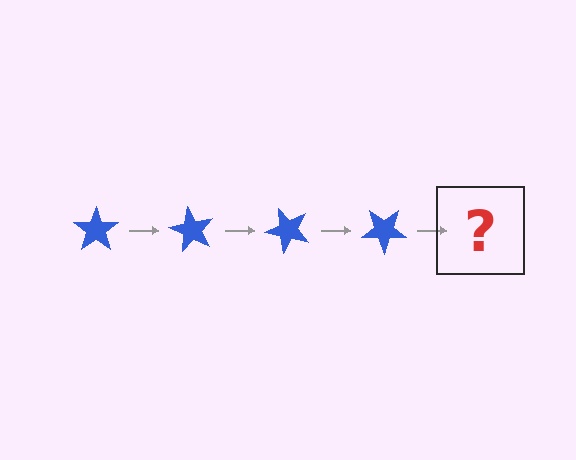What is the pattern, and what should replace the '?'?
The pattern is that the star rotates 60 degrees each step. The '?' should be a blue star rotated 240 degrees.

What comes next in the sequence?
The next element should be a blue star rotated 240 degrees.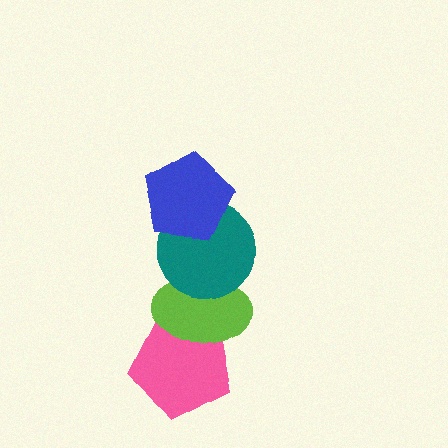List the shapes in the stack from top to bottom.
From top to bottom: the blue pentagon, the teal circle, the lime ellipse, the pink pentagon.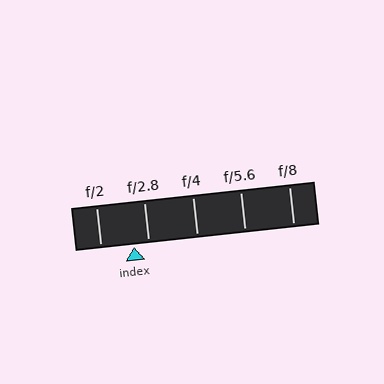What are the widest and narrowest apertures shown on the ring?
The widest aperture shown is f/2 and the narrowest is f/8.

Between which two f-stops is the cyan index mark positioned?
The index mark is between f/2 and f/2.8.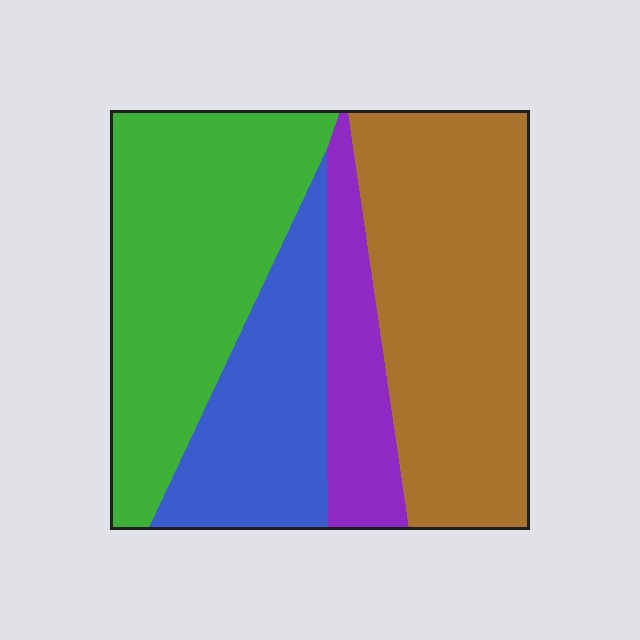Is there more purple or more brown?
Brown.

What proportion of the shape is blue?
Blue takes up about one fifth (1/5) of the shape.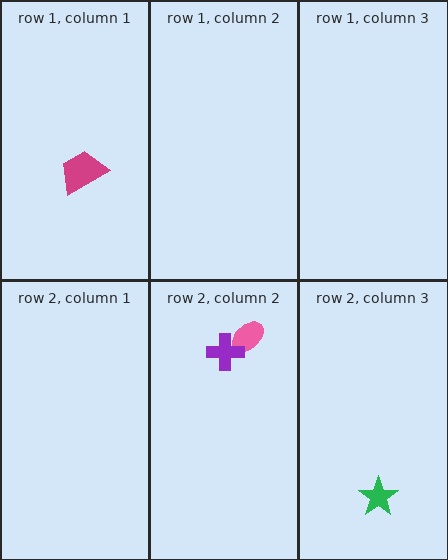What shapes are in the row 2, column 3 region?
The green star.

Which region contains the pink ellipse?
The row 2, column 2 region.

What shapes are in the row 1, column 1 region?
The magenta trapezoid.